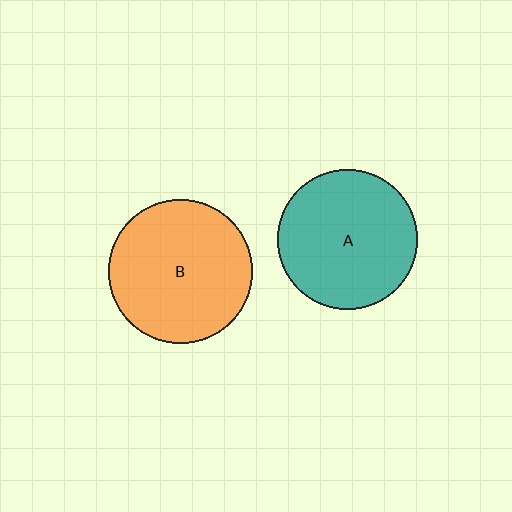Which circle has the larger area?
Circle B (orange).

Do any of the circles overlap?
No, none of the circles overlap.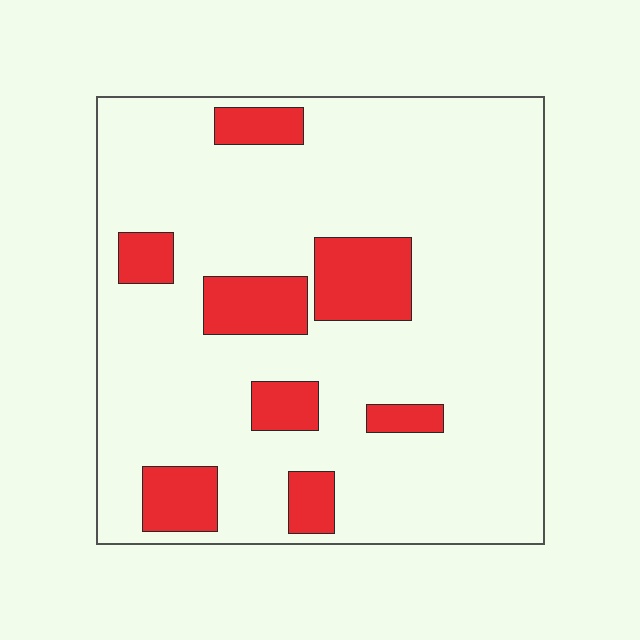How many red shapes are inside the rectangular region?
8.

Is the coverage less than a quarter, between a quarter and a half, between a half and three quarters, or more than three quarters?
Less than a quarter.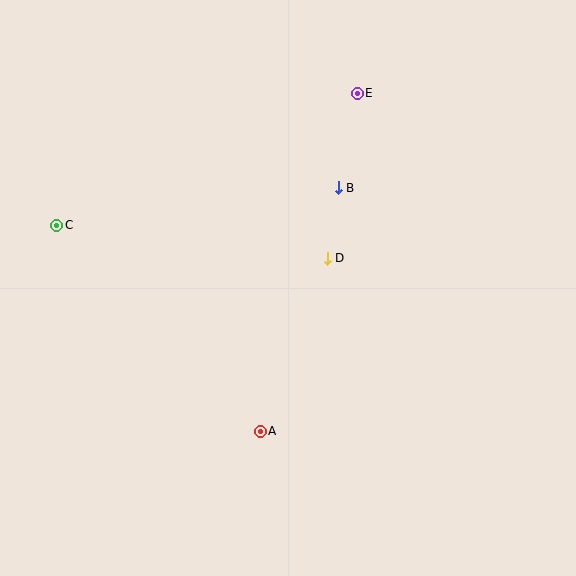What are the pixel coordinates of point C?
Point C is at (57, 225).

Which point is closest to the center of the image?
Point D at (327, 258) is closest to the center.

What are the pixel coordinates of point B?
Point B is at (338, 188).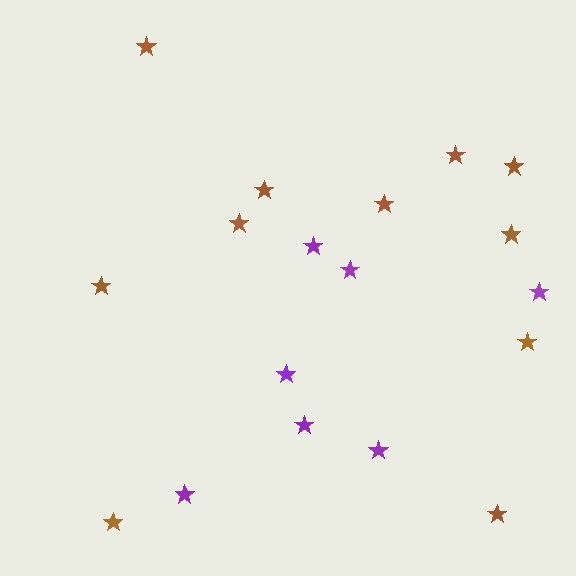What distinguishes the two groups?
There are 2 groups: one group of brown stars (11) and one group of purple stars (7).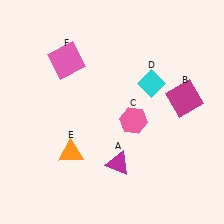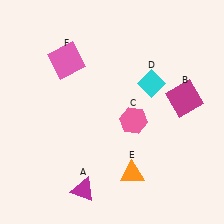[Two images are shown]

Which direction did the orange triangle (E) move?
The orange triangle (E) moved right.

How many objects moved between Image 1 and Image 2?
2 objects moved between the two images.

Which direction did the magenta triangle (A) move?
The magenta triangle (A) moved left.